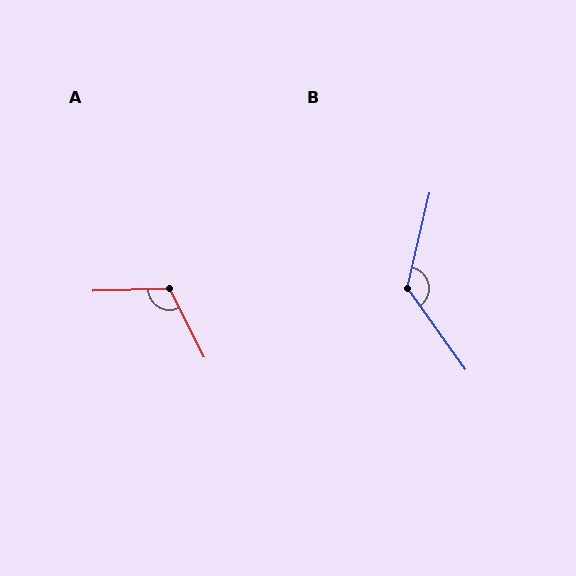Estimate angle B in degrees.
Approximately 131 degrees.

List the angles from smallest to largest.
A (115°), B (131°).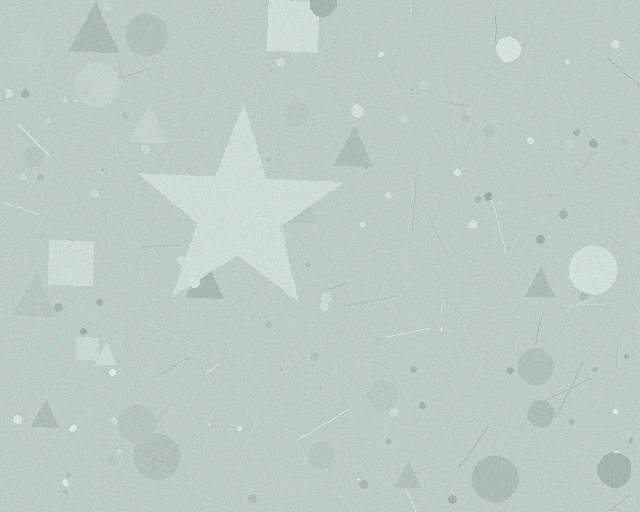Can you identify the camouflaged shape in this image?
The camouflaged shape is a star.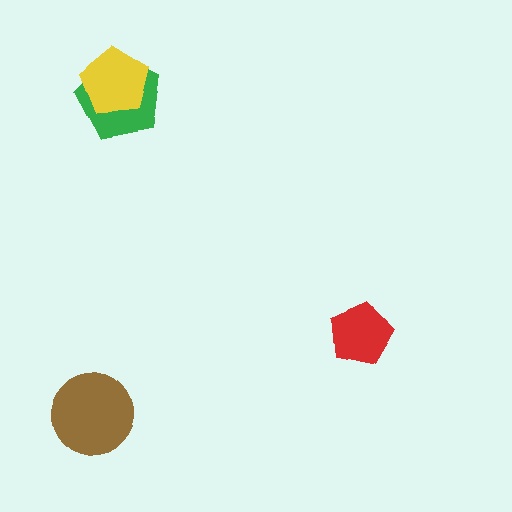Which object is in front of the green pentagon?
The yellow pentagon is in front of the green pentagon.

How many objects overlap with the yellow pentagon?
1 object overlaps with the yellow pentagon.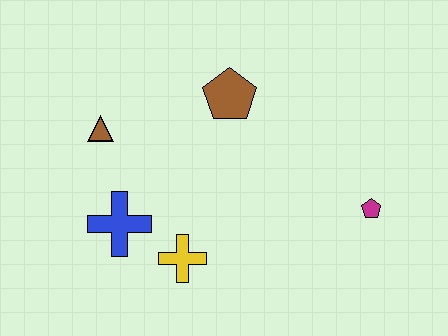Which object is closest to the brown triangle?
The blue cross is closest to the brown triangle.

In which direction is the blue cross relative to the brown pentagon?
The blue cross is below the brown pentagon.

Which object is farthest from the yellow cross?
The magenta pentagon is farthest from the yellow cross.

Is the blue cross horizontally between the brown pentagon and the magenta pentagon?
No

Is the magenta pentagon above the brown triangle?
No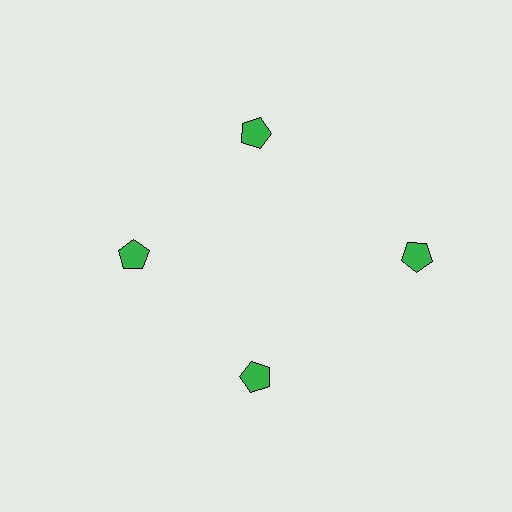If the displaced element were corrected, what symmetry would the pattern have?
It would have 4-fold rotational symmetry — the pattern would map onto itself every 90 degrees.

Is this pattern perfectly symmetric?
No. The 4 green pentagons are arranged in a ring, but one element near the 3 o'clock position is pushed outward from the center, breaking the 4-fold rotational symmetry.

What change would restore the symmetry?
The symmetry would be restored by moving it inward, back onto the ring so that all 4 pentagons sit at equal angles and equal distance from the center.